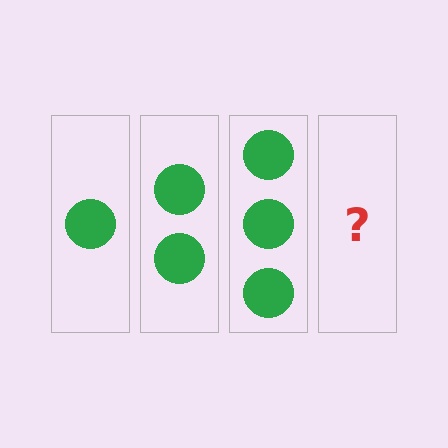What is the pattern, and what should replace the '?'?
The pattern is that each step adds one more circle. The '?' should be 4 circles.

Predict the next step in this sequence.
The next step is 4 circles.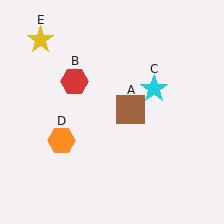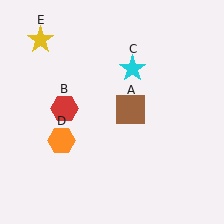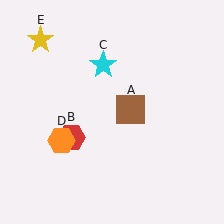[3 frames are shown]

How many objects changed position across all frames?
2 objects changed position: red hexagon (object B), cyan star (object C).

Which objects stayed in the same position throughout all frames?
Brown square (object A) and orange hexagon (object D) and yellow star (object E) remained stationary.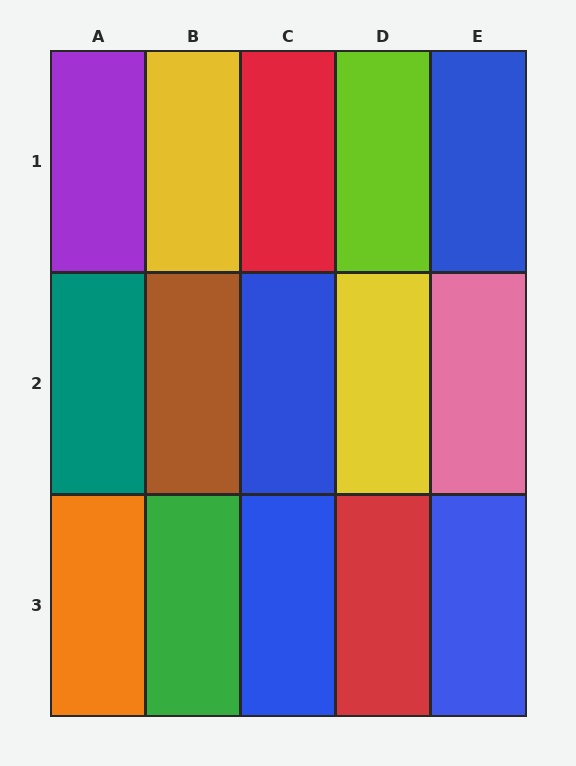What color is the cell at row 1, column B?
Yellow.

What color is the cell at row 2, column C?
Blue.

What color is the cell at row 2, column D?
Yellow.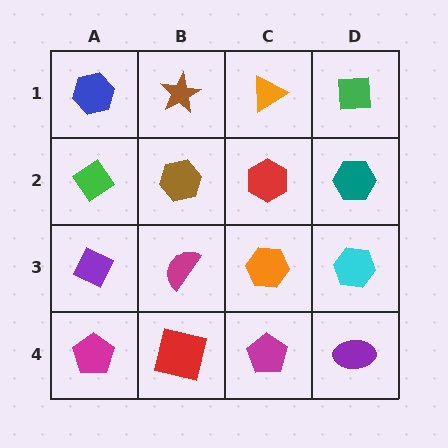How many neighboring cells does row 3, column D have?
3.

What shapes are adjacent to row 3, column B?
A brown hexagon (row 2, column B), a red square (row 4, column B), a purple diamond (row 3, column A), an orange hexagon (row 3, column C).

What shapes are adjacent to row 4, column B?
A magenta semicircle (row 3, column B), a magenta pentagon (row 4, column A), a magenta pentagon (row 4, column C).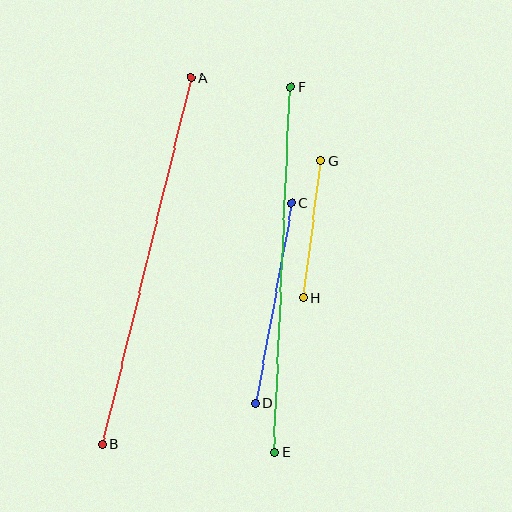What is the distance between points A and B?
The distance is approximately 377 pixels.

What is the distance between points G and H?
The distance is approximately 139 pixels.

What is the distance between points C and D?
The distance is approximately 203 pixels.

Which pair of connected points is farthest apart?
Points A and B are farthest apart.